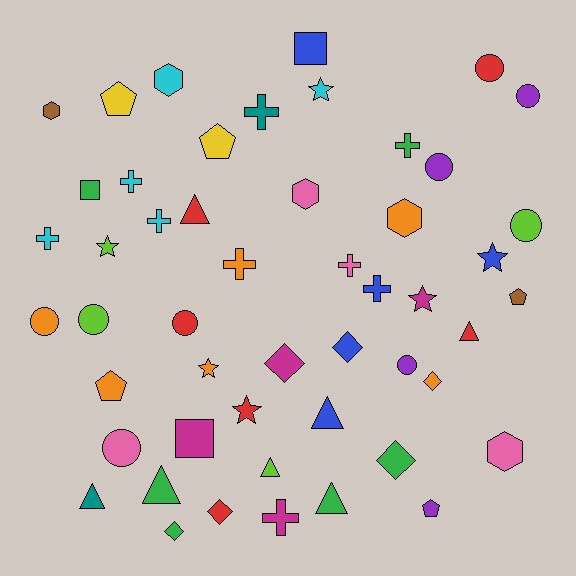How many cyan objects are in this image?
There are 5 cyan objects.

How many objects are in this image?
There are 50 objects.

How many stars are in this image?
There are 6 stars.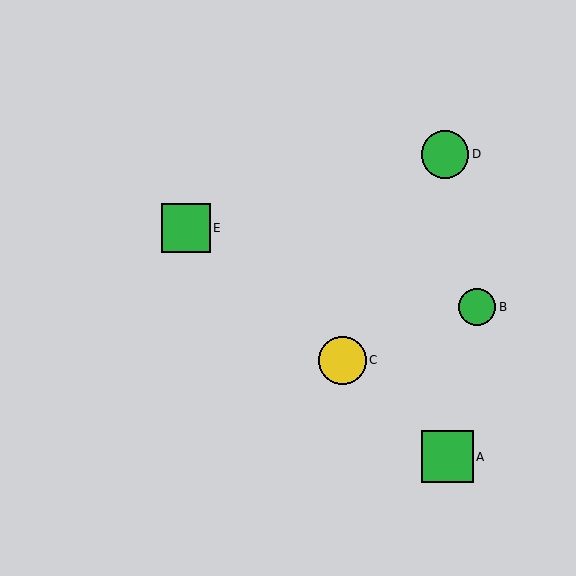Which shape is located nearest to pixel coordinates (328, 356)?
The yellow circle (labeled C) at (342, 361) is nearest to that location.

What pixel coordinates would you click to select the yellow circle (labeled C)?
Click at (342, 361) to select the yellow circle C.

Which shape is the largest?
The green square (labeled A) is the largest.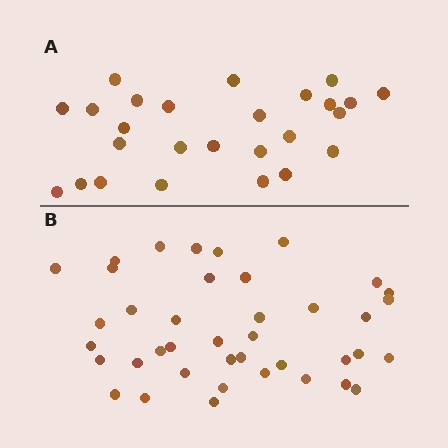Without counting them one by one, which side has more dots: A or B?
Region B (the bottom region) has more dots.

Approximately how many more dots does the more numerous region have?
Region B has approximately 15 more dots than region A.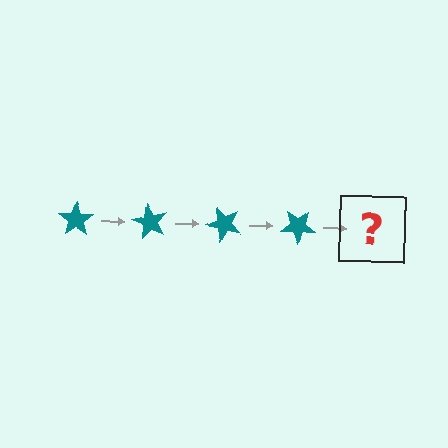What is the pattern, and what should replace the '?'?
The pattern is that the star rotates 60 degrees each step. The '?' should be a teal star rotated 240 degrees.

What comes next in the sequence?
The next element should be a teal star rotated 240 degrees.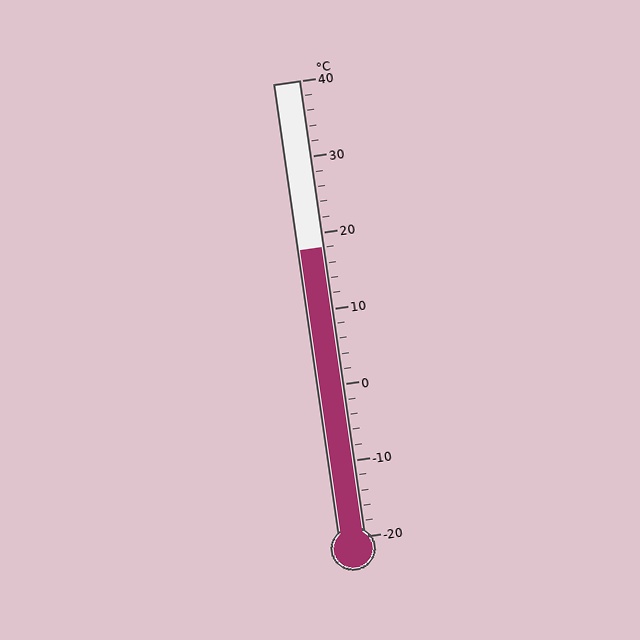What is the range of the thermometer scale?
The thermometer scale ranges from -20°C to 40°C.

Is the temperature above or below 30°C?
The temperature is below 30°C.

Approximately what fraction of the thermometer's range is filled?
The thermometer is filled to approximately 65% of its range.